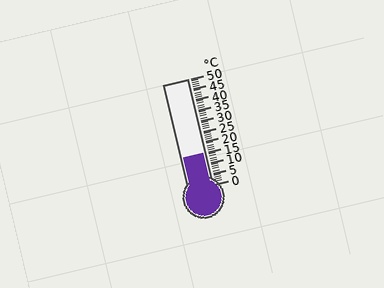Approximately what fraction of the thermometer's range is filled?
The thermometer is filled to approximately 30% of its range.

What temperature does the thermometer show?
The thermometer shows approximately 15°C.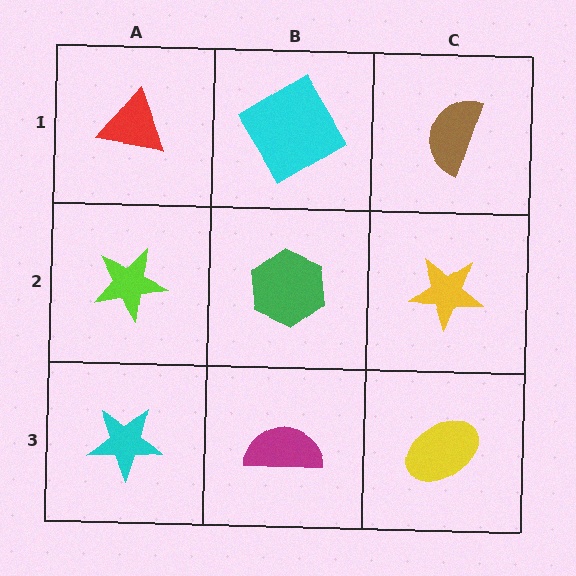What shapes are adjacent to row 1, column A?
A lime star (row 2, column A), a cyan diamond (row 1, column B).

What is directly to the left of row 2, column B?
A lime star.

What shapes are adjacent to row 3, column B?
A green hexagon (row 2, column B), a cyan star (row 3, column A), a yellow ellipse (row 3, column C).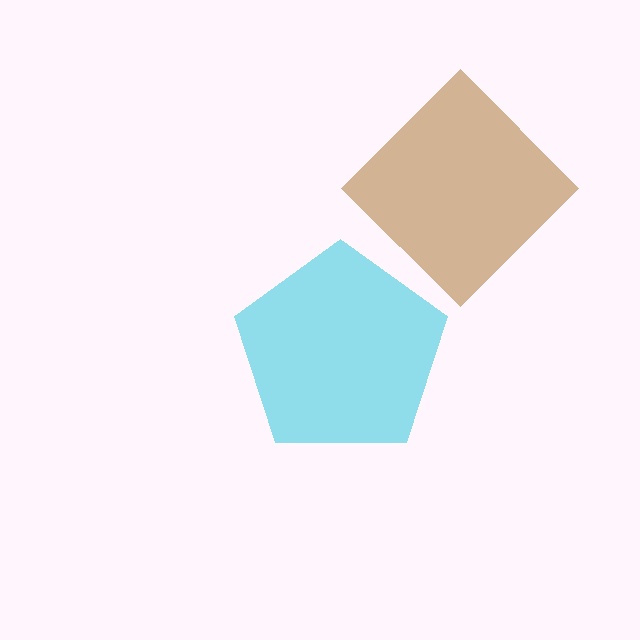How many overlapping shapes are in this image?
There are 2 overlapping shapes in the image.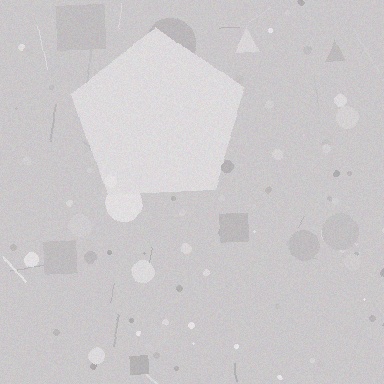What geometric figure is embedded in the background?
A pentagon is embedded in the background.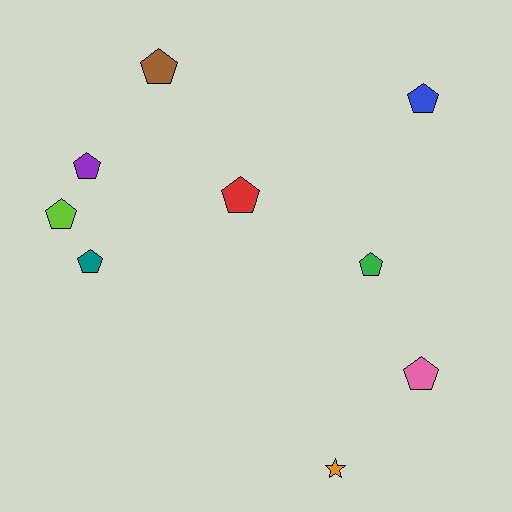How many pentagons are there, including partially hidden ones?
There are 8 pentagons.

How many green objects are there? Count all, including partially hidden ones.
There is 1 green object.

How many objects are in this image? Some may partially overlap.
There are 9 objects.